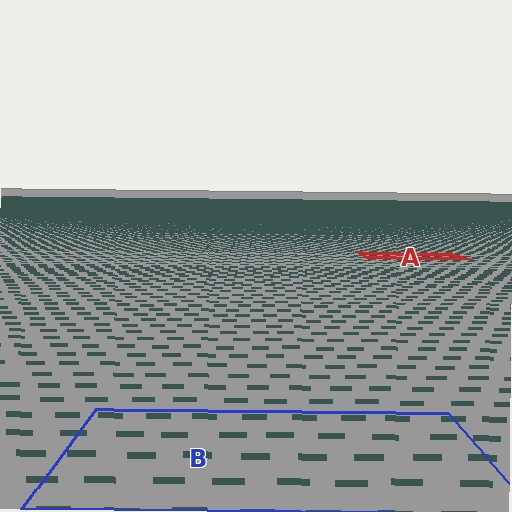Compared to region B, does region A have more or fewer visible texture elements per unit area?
Region A has more texture elements per unit area — they are packed more densely because it is farther away.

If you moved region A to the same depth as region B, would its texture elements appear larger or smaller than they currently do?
They would appear larger. At a closer depth, the same texture elements are projected at a bigger on-screen size.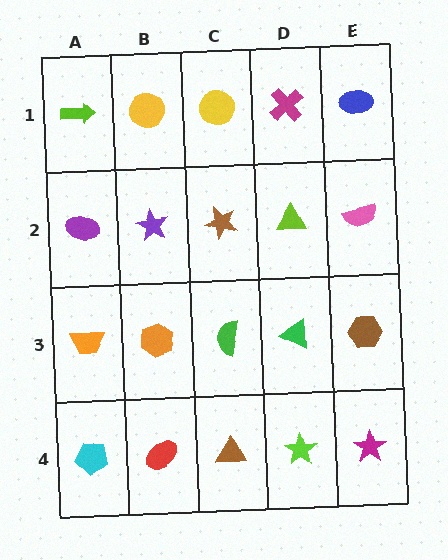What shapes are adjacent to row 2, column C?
A yellow circle (row 1, column C), a green semicircle (row 3, column C), a purple star (row 2, column B), a lime triangle (row 2, column D).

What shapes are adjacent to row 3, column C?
A brown star (row 2, column C), a brown triangle (row 4, column C), an orange hexagon (row 3, column B), a green triangle (row 3, column D).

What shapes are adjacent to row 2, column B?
A yellow circle (row 1, column B), an orange hexagon (row 3, column B), a purple ellipse (row 2, column A), a brown star (row 2, column C).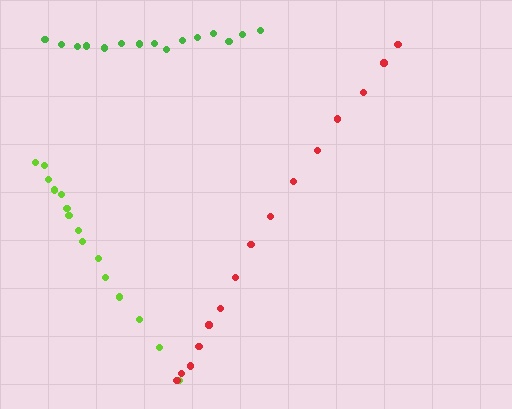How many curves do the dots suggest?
There are 3 distinct paths.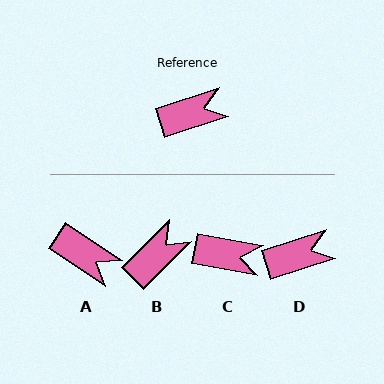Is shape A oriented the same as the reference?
No, it is off by about 52 degrees.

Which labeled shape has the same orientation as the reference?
D.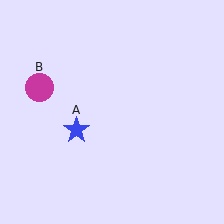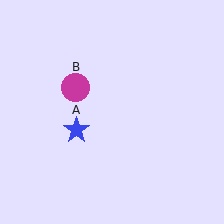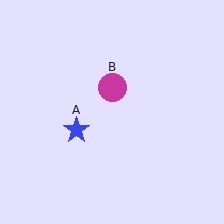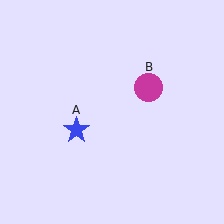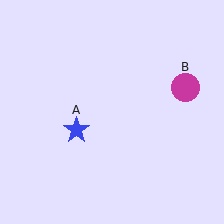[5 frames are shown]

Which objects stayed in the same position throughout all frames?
Blue star (object A) remained stationary.